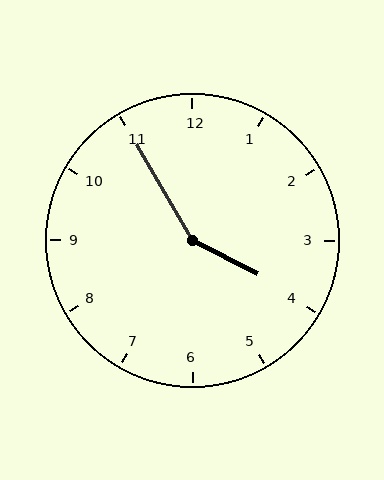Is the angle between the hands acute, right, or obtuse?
It is obtuse.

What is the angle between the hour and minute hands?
Approximately 148 degrees.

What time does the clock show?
3:55.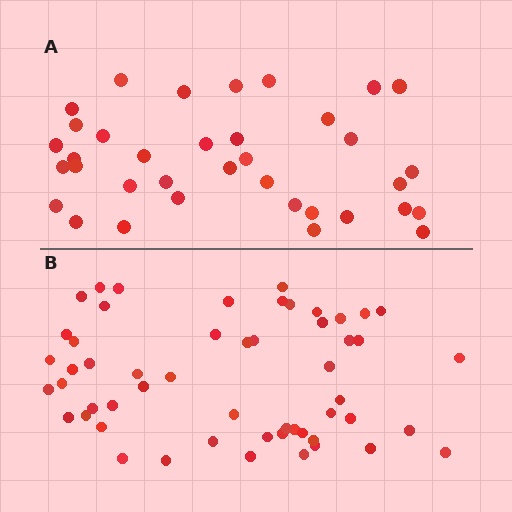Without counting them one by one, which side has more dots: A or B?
Region B (the bottom region) has more dots.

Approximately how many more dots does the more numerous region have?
Region B has approximately 20 more dots than region A.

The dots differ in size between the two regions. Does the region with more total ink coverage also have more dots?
No. Region A has more total ink coverage because its dots are larger, but region B actually contains more individual dots. Total area can be misleading — the number of items is what matters here.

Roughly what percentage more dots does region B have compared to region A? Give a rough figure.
About 50% more.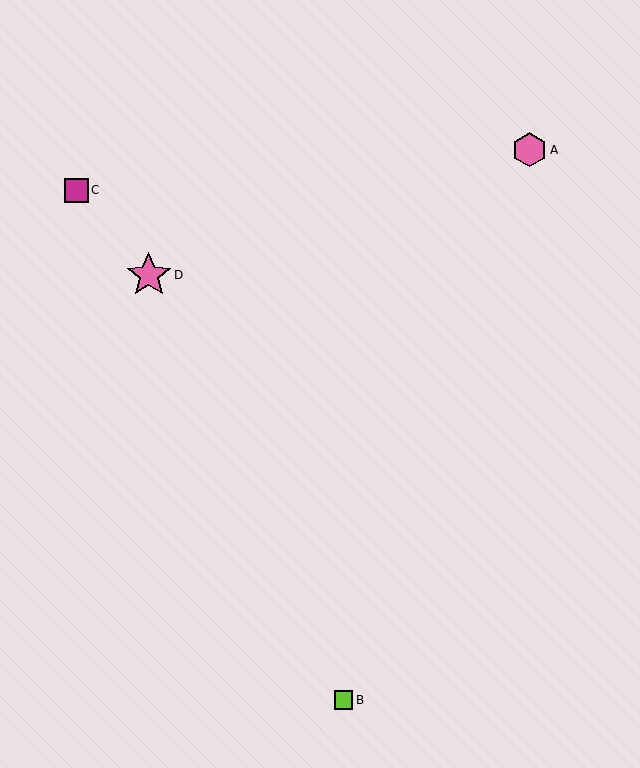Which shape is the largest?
The pink star (labeled D) is the largest.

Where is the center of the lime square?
The center of the lime square is at (343, 700).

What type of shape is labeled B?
Shape B is a lime square.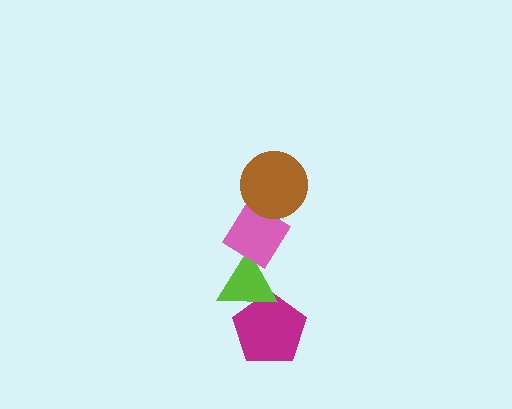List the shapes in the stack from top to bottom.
From top to bottom: the brown circle, the pink diamond, the lime triangle, the magenta pentagon.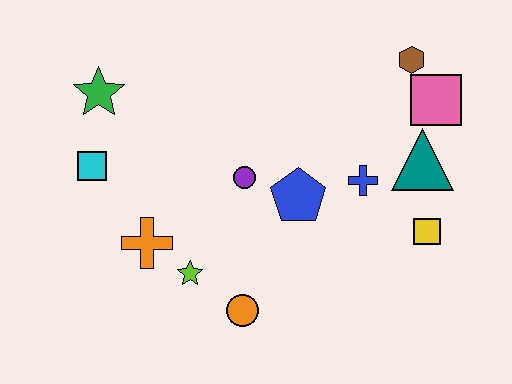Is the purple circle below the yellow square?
No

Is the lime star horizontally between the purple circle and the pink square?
No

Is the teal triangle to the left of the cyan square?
No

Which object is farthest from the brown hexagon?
The cyan square is farthest from the brown hexagon.